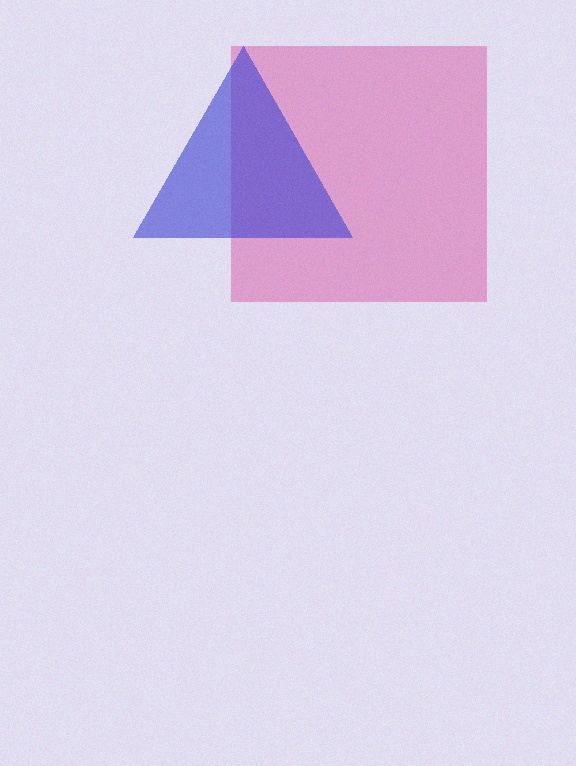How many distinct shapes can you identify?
There are 2 distinct shapes: a pink square, a blue triangle.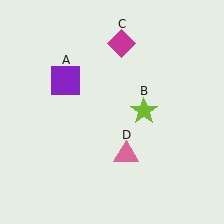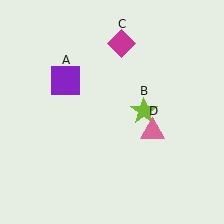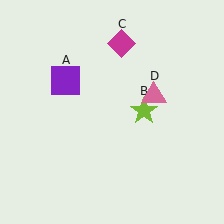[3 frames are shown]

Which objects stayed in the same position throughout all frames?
Purple square (object A) and lime star (object B) and magenta diamond (object C) remained stationary.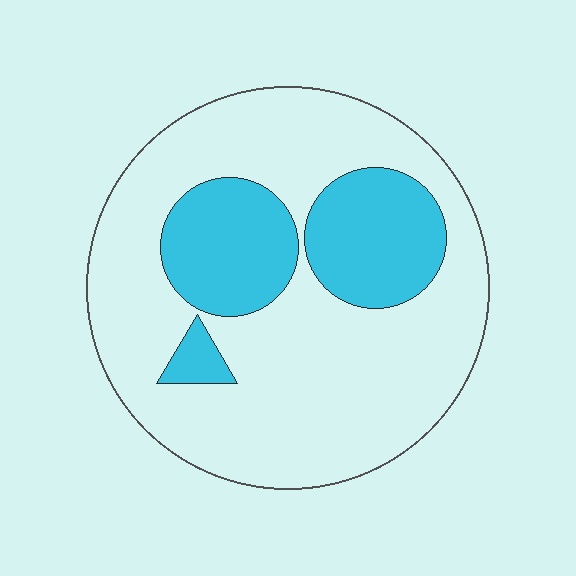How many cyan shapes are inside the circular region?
3.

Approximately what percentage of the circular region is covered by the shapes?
Approximately 25%.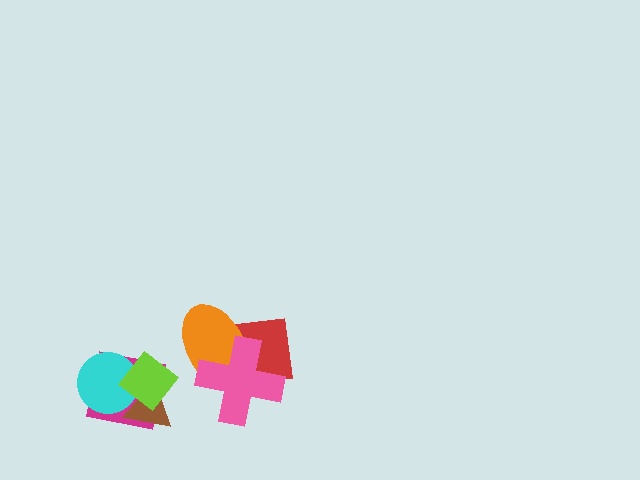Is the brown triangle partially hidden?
Yes, it is partially covered by another shape.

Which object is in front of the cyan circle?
The lime diamond is in front of the cyan circle.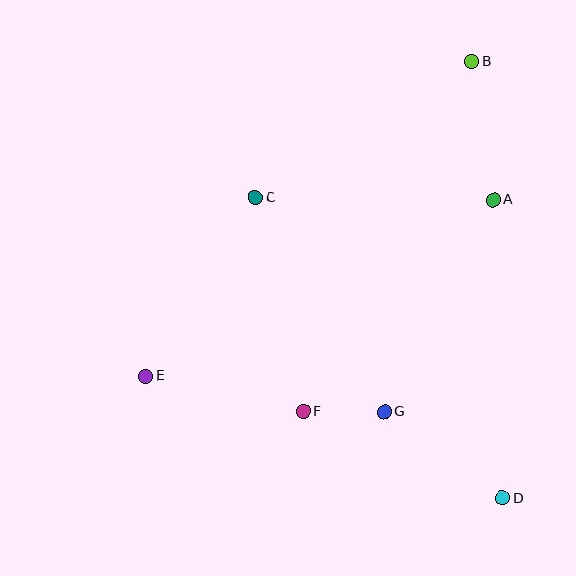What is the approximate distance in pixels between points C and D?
The distance between C and D is approximately 389 pixels.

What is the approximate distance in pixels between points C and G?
The distance between C and G is approximately 250 pixels.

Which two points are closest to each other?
Points F and G are closest to each other.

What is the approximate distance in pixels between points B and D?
The distance between B and D is approximately 438 pixels.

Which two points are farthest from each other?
Points B and E are farthest from each other.